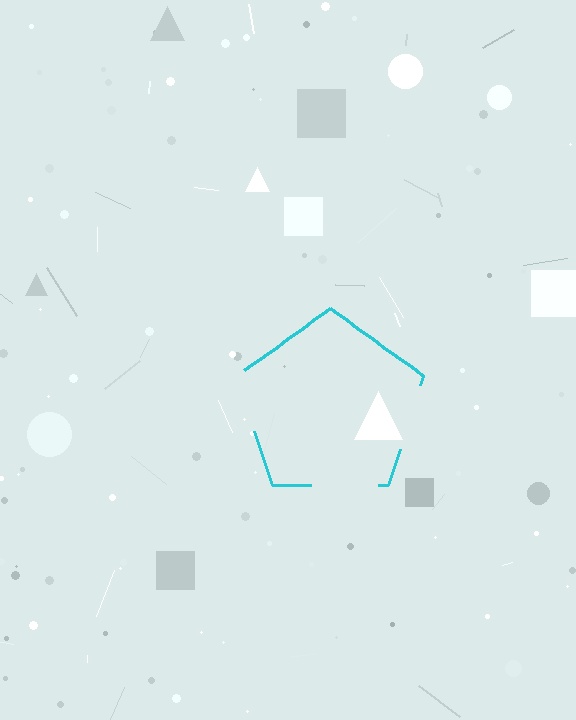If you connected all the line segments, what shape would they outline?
They would outline a pentagon.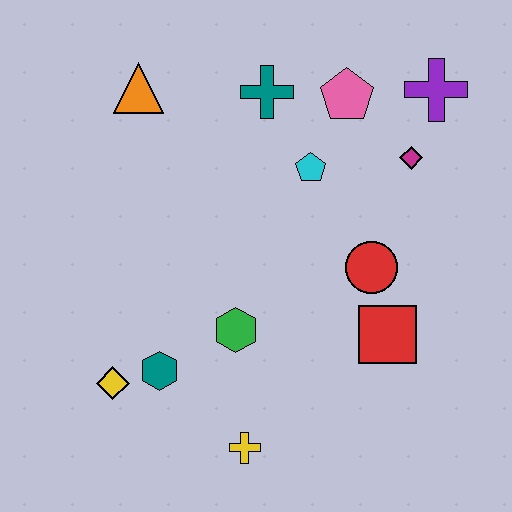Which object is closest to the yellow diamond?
The teal hexagon is closest to the yellow diamond.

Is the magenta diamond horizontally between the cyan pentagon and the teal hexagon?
No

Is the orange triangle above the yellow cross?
Yes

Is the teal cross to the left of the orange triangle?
No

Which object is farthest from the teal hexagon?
The purple cross is farthest from the teal hexagon.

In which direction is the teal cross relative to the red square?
The teal cross is above the red square.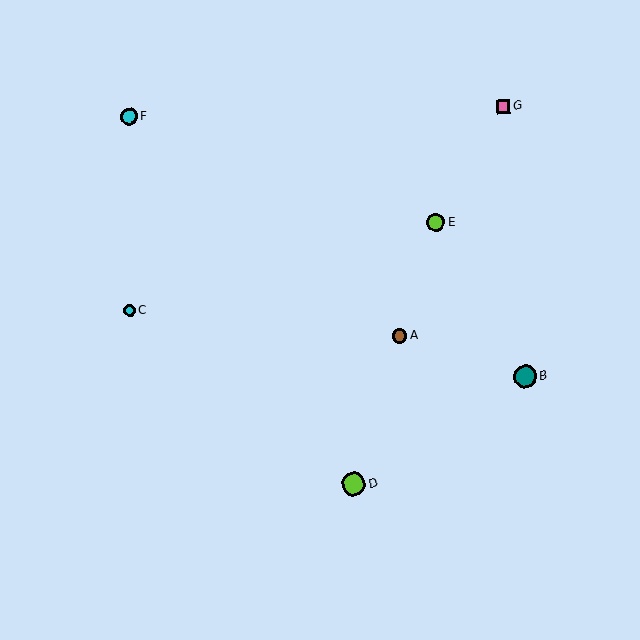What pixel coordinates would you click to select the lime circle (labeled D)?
Click at (353, 484) to select the lime circle D.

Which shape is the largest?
The lime circle (labeled D) is the largest.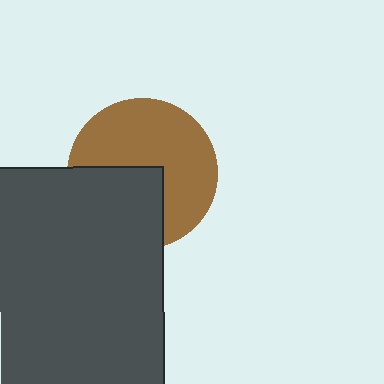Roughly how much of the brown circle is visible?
About half of it is visible (roughly 62%).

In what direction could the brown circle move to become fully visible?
The brown circle could move toward the upper-right. That would shift it out from behind the dark gray rectangle entirely.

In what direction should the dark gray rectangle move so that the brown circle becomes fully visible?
The dark gray rectangle should move toward the lower-left. That is the shortest direction to clear the overlap and leave the brown circle fully visible.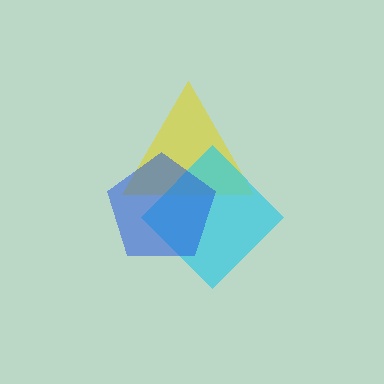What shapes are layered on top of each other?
The layered shapes are: a yellow triangle, a cyan diamond, a blue pentagon.